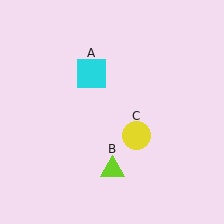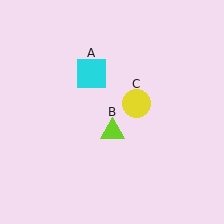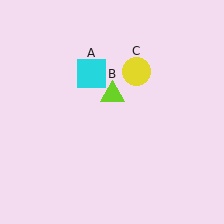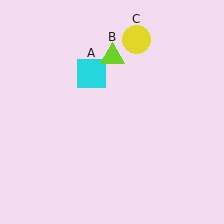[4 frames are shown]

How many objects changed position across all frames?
2 objects changed position: lime triangle (object B), yellow circle (object C).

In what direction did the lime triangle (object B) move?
The lime triangle (object B) moved up.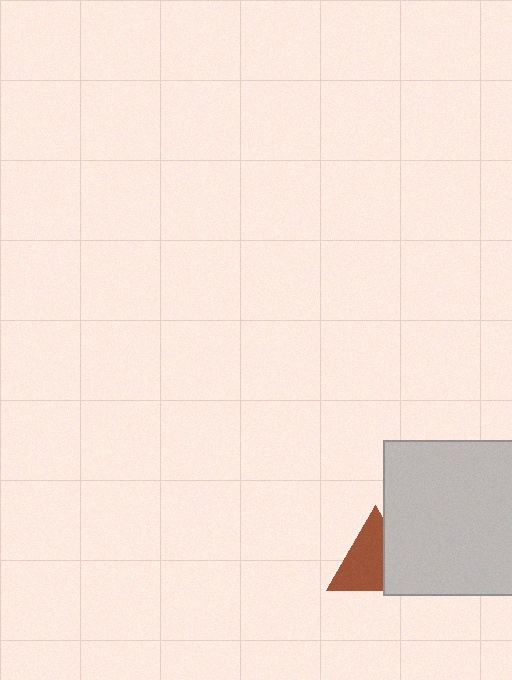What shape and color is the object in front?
The object in front is a light gray square.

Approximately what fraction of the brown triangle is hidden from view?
Roughly 35% of the brown triangle is hidden behind the light gray square.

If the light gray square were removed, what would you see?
You would see the complete brown triangle.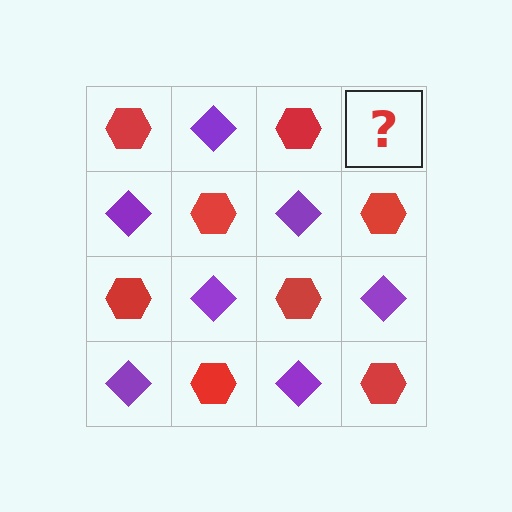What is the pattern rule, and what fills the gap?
The rule is that it alternates red hexagon and purple diamond in a checkerboard pattern. The gap should be filled with a purple diamond.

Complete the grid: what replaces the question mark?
The question mark should be replaced with a purple diamond.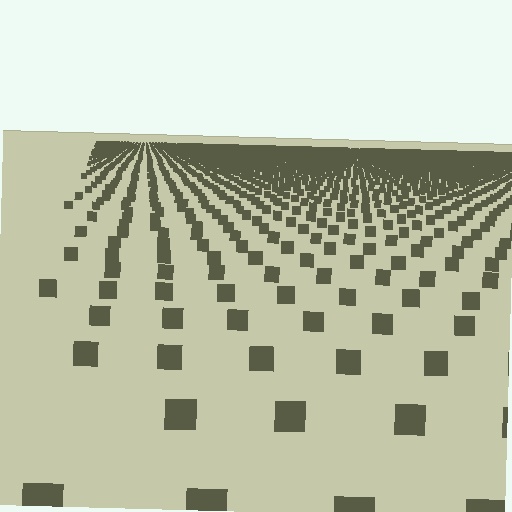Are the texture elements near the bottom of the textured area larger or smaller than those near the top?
Larger. Near the bottom, elements are closer to the viewer and appear at a bigger on-screen size.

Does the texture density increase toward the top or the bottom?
Density increases toward the top.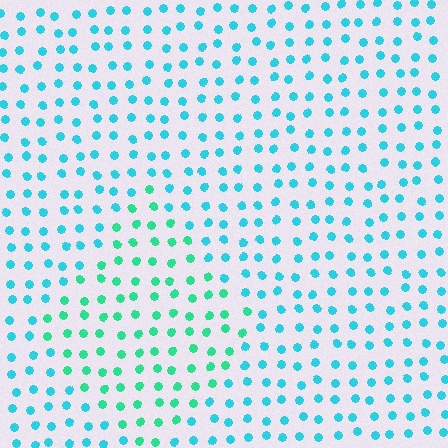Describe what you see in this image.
The image is filled with small cyan elements in a uniform arrangement. A diamond-shaped region is visible where the elements are tinted to a slightly different hue, forming a subtle color boundary.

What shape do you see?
I see a diamond.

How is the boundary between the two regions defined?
The boundary is defined purely by a slight shift in hue (about 32 degrees). Spacing, size, and orientation are identical on both sides.